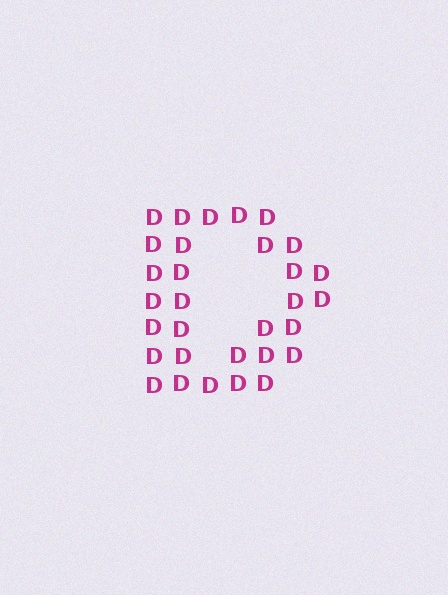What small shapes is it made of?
It is made of small letter D's.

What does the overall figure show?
The overall figure shows the letter D.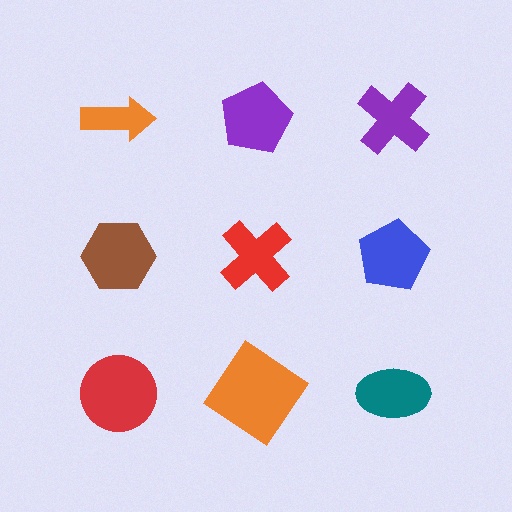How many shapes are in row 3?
3 shapes.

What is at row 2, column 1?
A brown hexagon.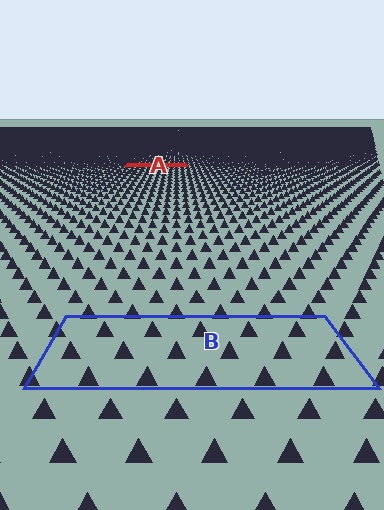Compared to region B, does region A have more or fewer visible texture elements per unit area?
Region A has more texture elements per unit area — they are packed more densely because it is farther away.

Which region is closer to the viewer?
Region B is closer. The texture elements there are larger and more spread out.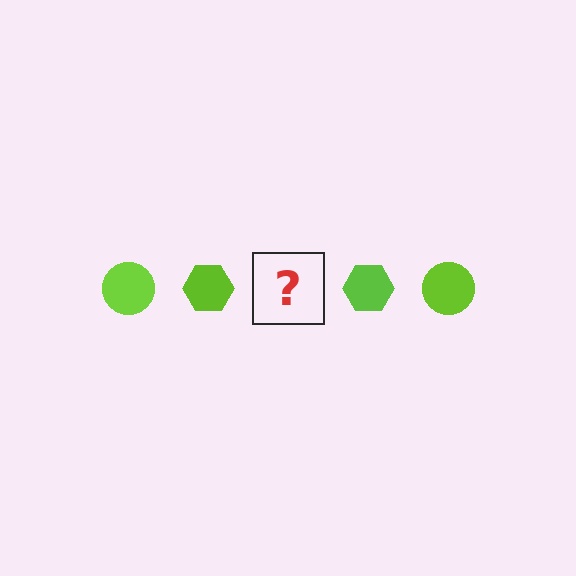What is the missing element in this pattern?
The missing element is a lime circle.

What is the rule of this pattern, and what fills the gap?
The rule is that the pattern cycles through circle, hexagon shapes in lime. The gap should be filled with a lime circle.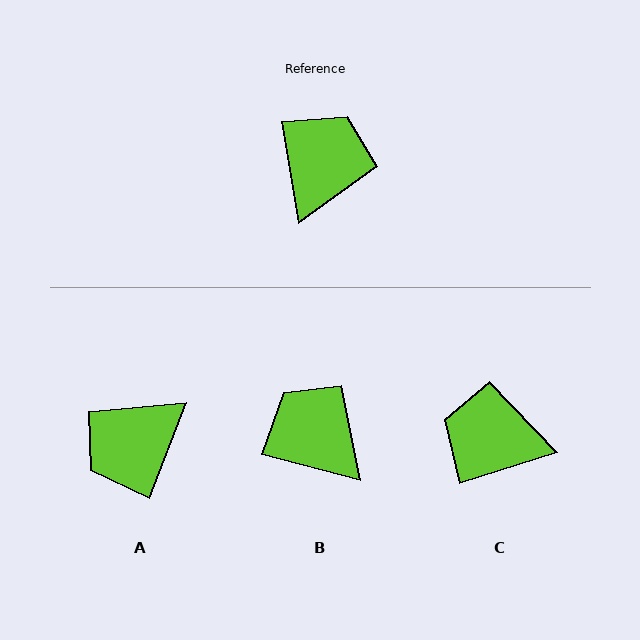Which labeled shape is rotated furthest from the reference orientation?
A, about 150 degrees away.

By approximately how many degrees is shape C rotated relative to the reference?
Approximately 99 degrees counter-clockwise.